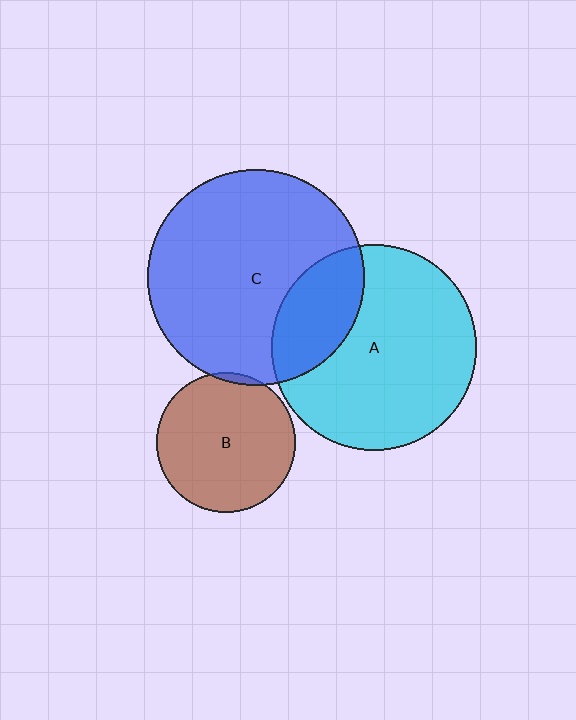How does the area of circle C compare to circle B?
Approximately 2.4 times.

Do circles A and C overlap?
Yes.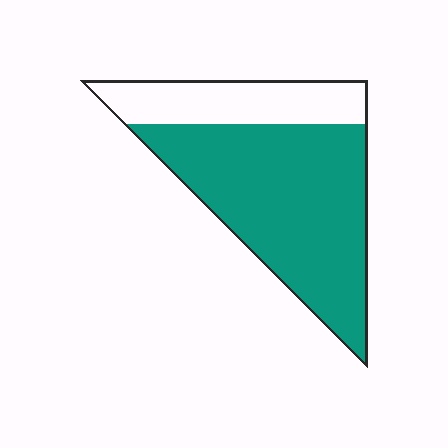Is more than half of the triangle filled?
Yes.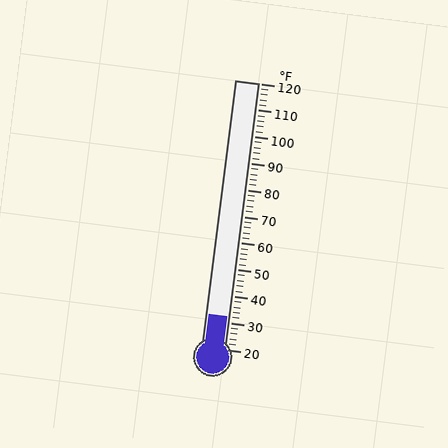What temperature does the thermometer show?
The thermometer shows approximately 32°F.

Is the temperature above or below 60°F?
The temperature is below 60°F.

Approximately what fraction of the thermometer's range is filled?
The thermometer is filled to approximately 10% of its range.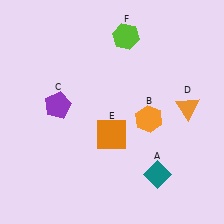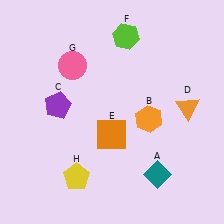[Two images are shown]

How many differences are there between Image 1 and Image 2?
There are 2 differences between the two images.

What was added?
A pink circle (G), a yellow pentagon (H) were added in Image 2.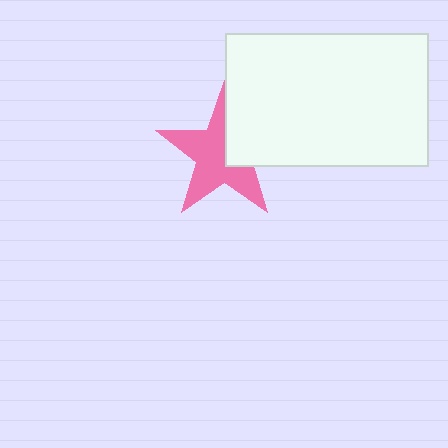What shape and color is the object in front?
The object in front is a white rectangle.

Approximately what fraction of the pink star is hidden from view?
Roughly 33% of the pink star is hidden behind the white rectangle.